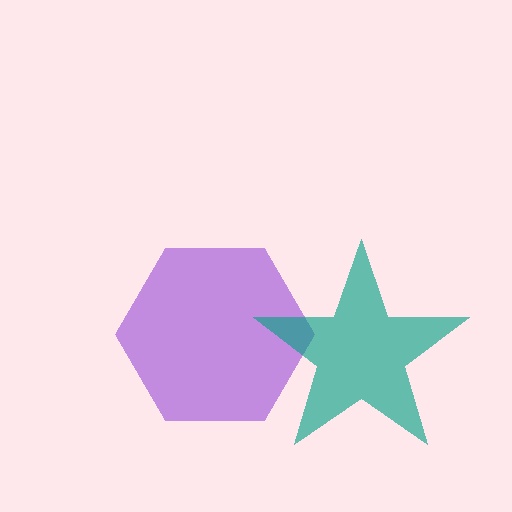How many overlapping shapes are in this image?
There are 2 overlapping shapes in the image.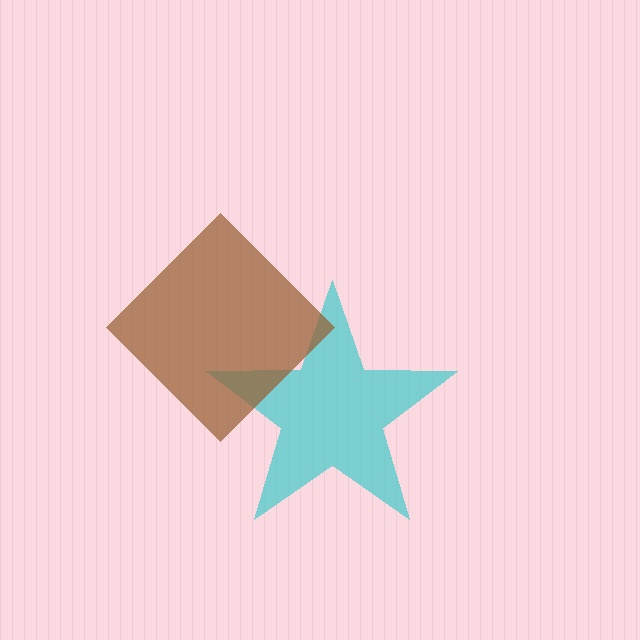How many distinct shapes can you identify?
There are 2 distinct shapes: a cyan star, a brown diamond.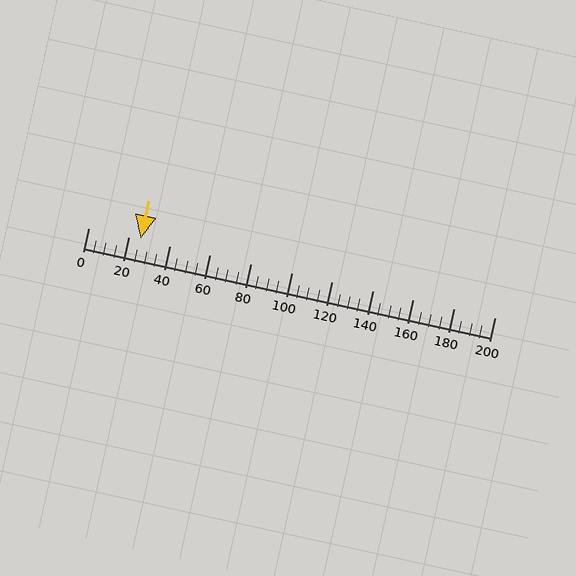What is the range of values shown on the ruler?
The ruler shows values from 0 to 200.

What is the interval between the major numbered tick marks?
The major tick marks are spaced 20 units apart.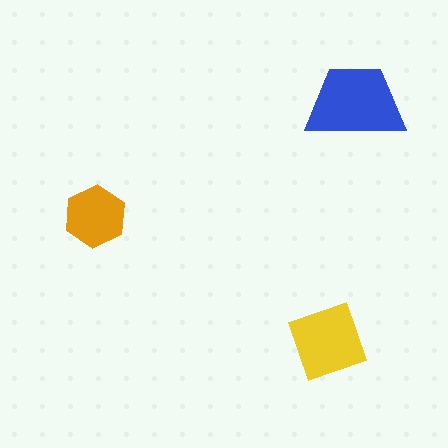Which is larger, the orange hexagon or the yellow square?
The yellow square.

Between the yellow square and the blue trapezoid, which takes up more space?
The blue trapezoid.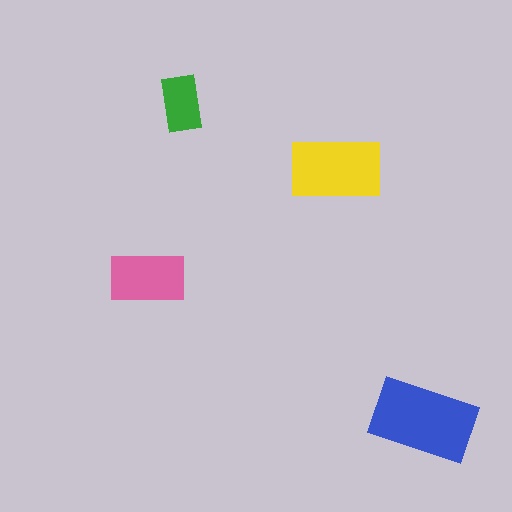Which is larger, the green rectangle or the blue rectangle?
The blue one.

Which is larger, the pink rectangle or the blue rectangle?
The blue one.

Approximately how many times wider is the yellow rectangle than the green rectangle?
About 1.5 times wider.